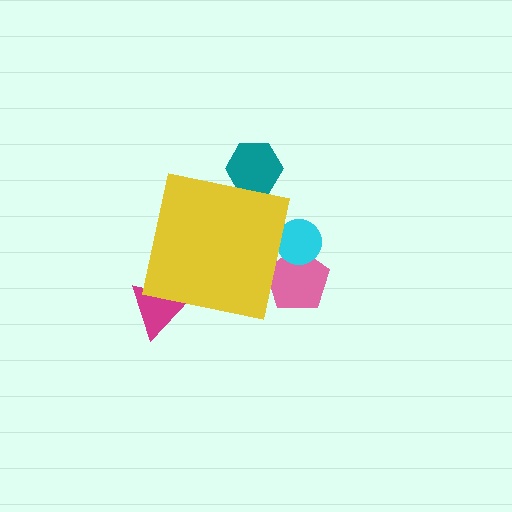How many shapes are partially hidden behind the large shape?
4 shapes are partially hidden.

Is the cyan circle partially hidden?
Yes, the cyan circle is partially hidden behind the yellow square.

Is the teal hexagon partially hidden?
Yes, the teal hexagon is partially hidden behind the yellow square.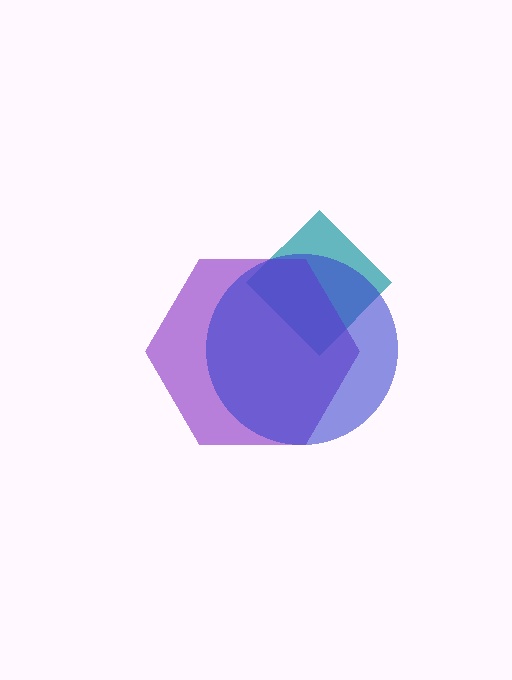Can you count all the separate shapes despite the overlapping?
Yes, there are 3 separate shapes.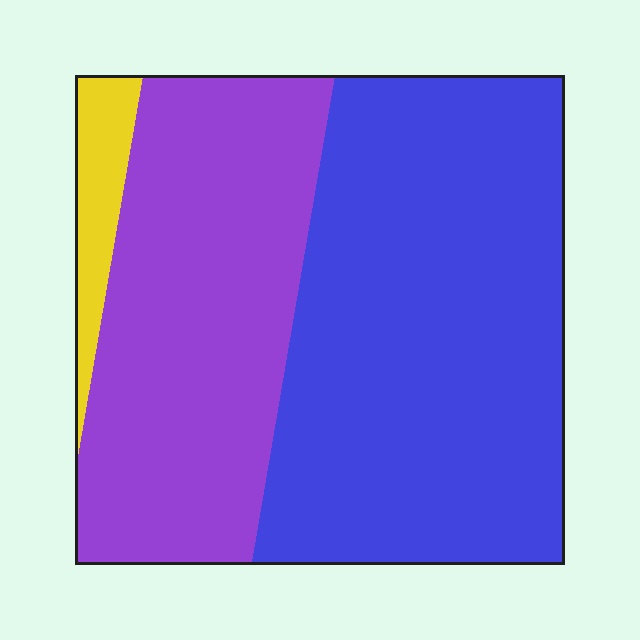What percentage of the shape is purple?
Purple covers 39% of the shape.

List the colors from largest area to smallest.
From largest to smallest: blue, purple, yellow.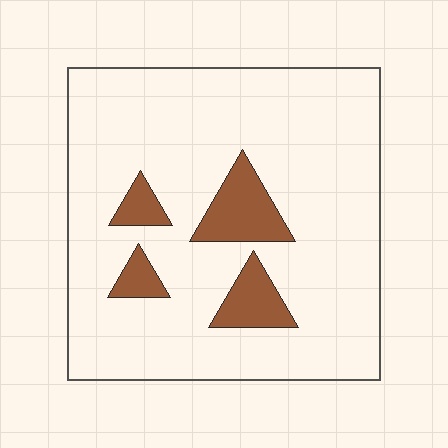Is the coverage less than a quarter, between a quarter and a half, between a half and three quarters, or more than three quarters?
Less than a quarter.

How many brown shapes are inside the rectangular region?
4.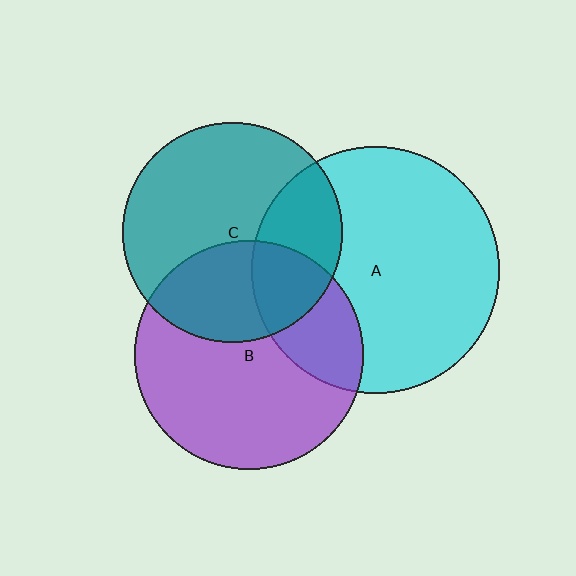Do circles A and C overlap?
Yes.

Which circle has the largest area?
Circle A (cyan).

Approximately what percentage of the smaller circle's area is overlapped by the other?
Approximately 30%.